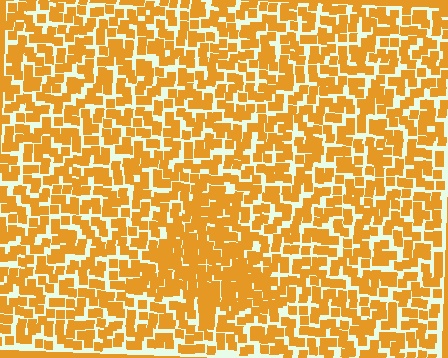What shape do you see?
I see a triangle.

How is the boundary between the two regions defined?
The boundary is defined by a change in element density (approximately 1.6x ratio). All elements are the same color, size, and shape.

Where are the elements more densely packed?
The elements are more densely packed inside the triangle boundary.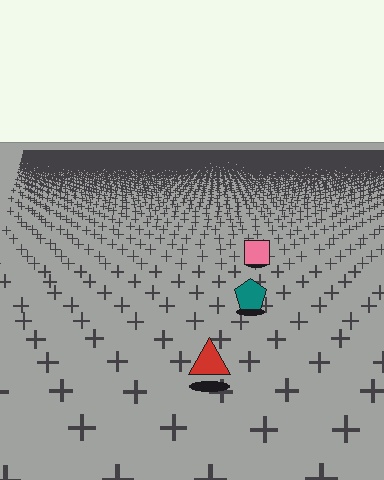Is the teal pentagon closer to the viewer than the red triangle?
No. The red triangle is closer — you can tell from the texture gradient: the ground texture is coarser near it.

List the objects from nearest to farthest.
From nearest to farthest: the red triangle, the teal pentagon, the pink square.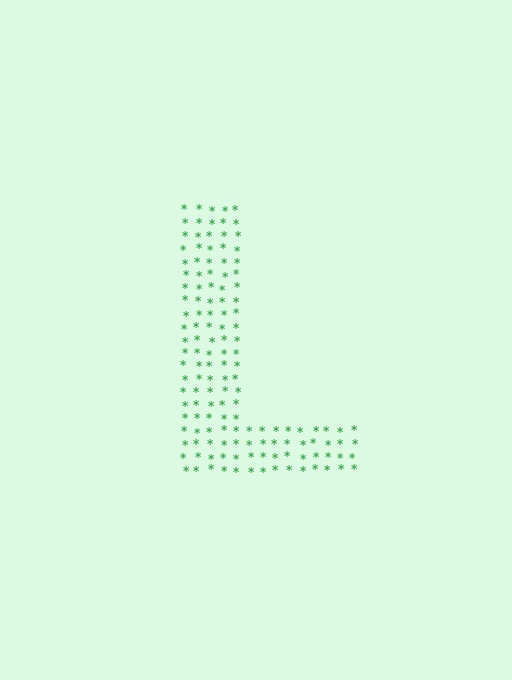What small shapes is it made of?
It is made of small asterisks.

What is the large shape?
The large shape is the letter L.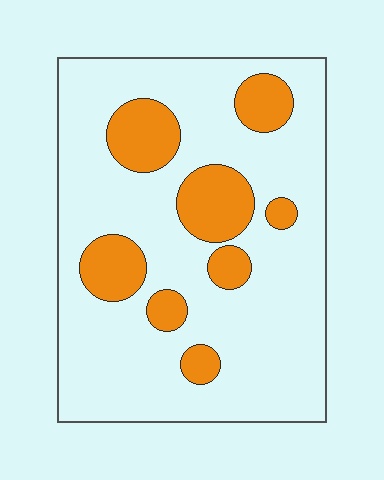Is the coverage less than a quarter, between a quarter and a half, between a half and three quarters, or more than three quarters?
Less than a quarter.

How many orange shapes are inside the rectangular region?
8.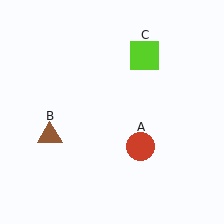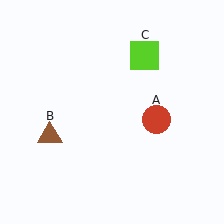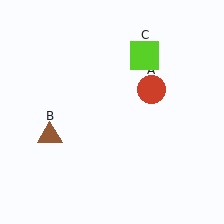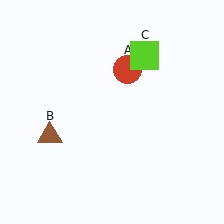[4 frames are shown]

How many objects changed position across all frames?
1 object changed position: red circle (object A).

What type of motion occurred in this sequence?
The red circle (object A) rotated counterclockwise around the center of the scene.